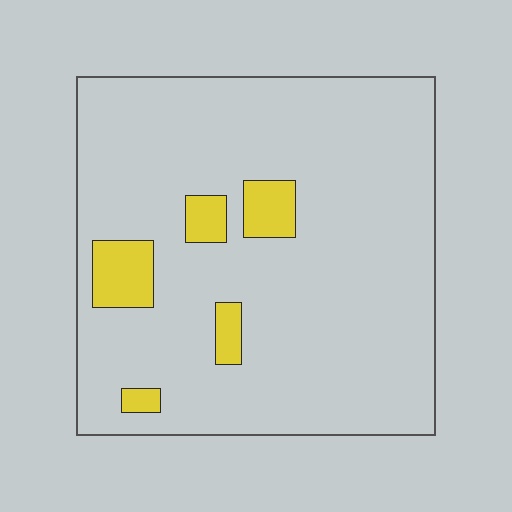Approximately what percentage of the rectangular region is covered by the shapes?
Approximately 10%.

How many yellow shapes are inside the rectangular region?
5.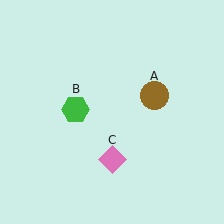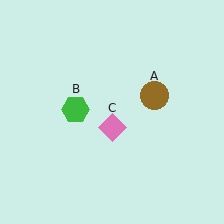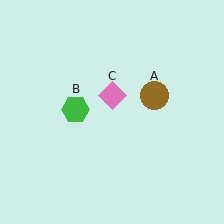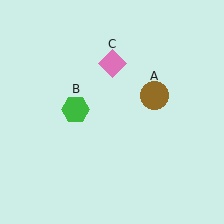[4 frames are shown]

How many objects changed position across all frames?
1 object changed position: pink diamond (object C).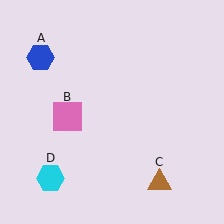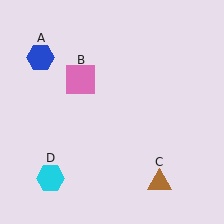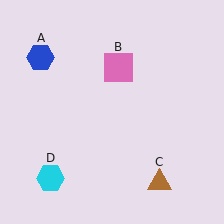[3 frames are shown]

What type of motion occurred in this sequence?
The pink square (object B) rotated clockwise around the center of the scene.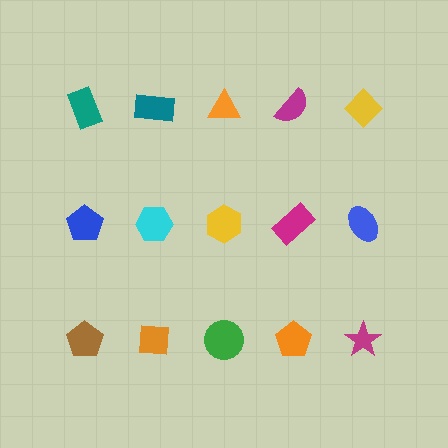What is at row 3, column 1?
A brown pentagon.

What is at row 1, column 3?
An orange triangle.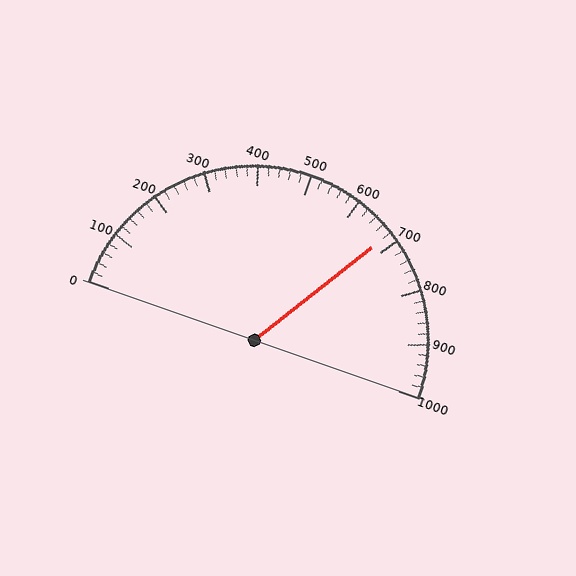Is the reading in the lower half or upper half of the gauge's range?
The reading is in the upper half of the range (0 to 1000).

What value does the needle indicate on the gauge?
The needle indicates approximately 680.